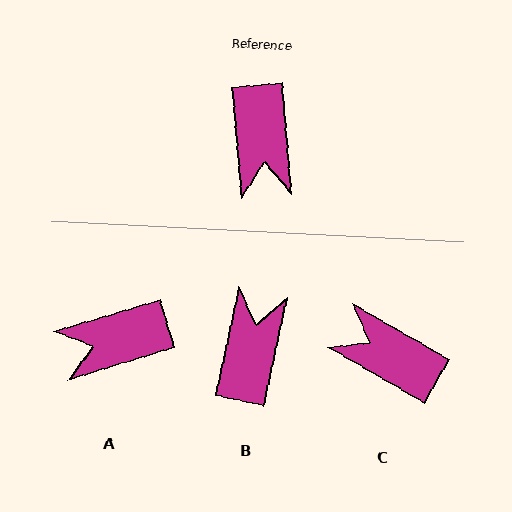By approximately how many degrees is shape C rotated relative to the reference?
Approximately 125 degrees clockwise.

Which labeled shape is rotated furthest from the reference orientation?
B, about 163 degrees away.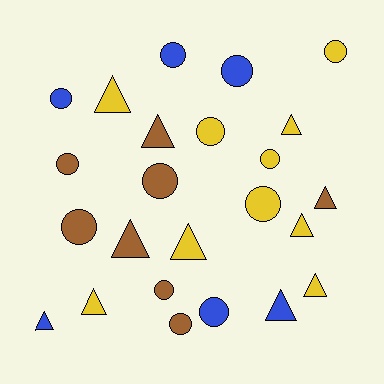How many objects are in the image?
There are 24 objects.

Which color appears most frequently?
Yellow, with 10 objects.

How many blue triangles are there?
There are 2 blue triangles.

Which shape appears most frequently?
Circle, with 13 objects.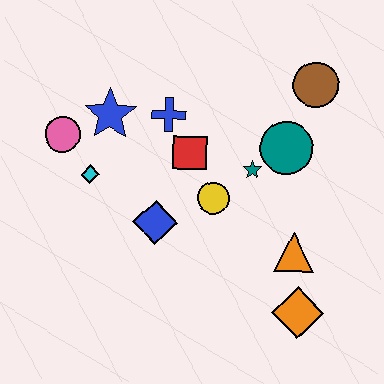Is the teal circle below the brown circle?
Yes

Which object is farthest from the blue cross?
The orange diamond is farthest from the blue cross.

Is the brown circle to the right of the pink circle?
Yes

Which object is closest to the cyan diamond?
The pink circle is closest to the cyan diamond.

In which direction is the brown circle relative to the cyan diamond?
The brown circle is to the right of the cyan diamond.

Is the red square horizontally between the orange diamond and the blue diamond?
Yes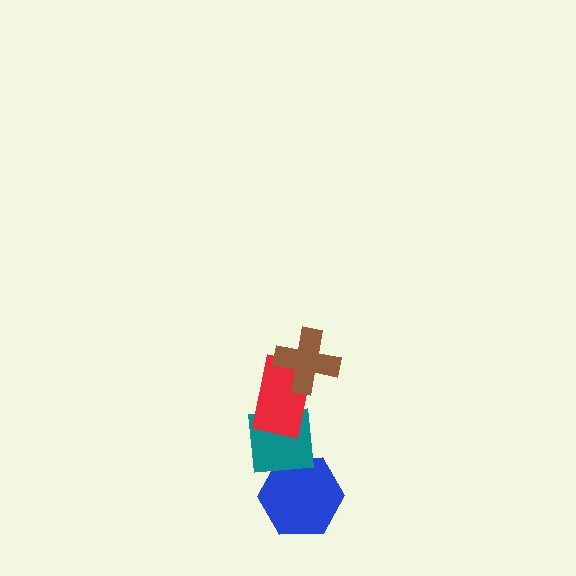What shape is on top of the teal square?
The red rectangle is on top of the teal square.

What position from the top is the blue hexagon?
The blue hexagon is 4th from the top.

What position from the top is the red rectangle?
The red rectangle is 2nd from the top.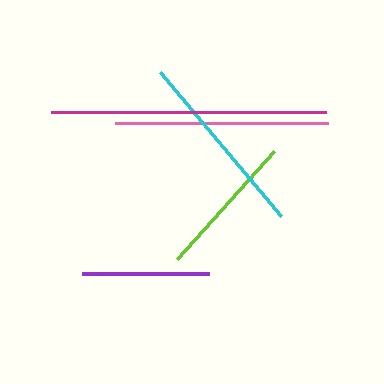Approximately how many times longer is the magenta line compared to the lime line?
The magenta line is approximately 1.9 times the length of the lime line.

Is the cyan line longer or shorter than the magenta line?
The magenta line is longer than the cyan line.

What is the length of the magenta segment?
The magenta segment is approximately 275 pixels long.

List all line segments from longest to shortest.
From longest to shortest: magenta, pink, cyan, lime, purple.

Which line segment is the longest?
The magenta line is the longest at approximately 275 pixels.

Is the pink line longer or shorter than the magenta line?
The magenta line is longer than the pink line.